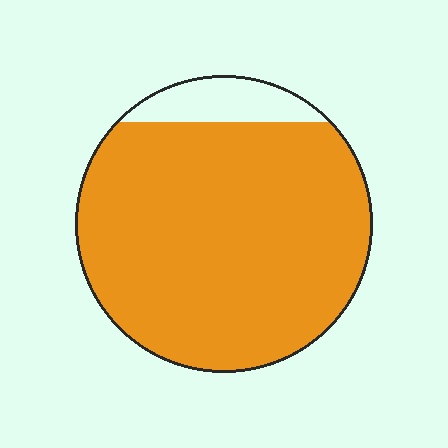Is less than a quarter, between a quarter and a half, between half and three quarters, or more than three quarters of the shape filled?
More than three quarters.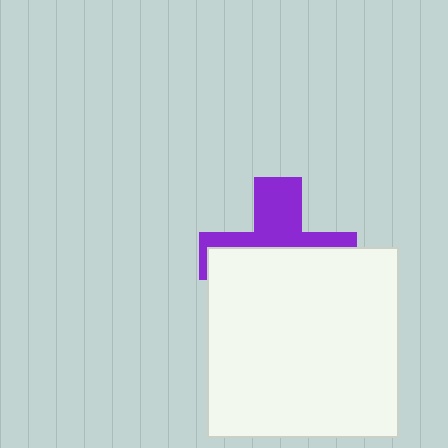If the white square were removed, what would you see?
You would see the complete purple cross.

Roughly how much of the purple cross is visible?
A small part of it is visible (roughly 42%).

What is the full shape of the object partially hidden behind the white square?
The partially hidden object is a purple cross.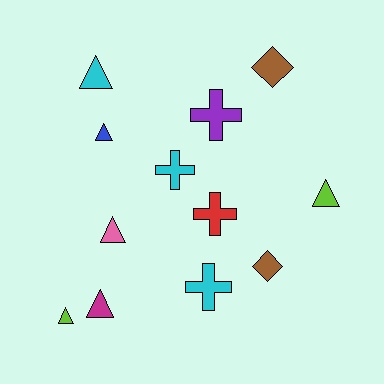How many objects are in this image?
There are 12 objects.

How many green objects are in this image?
There are no green objects.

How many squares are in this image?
There are no squares.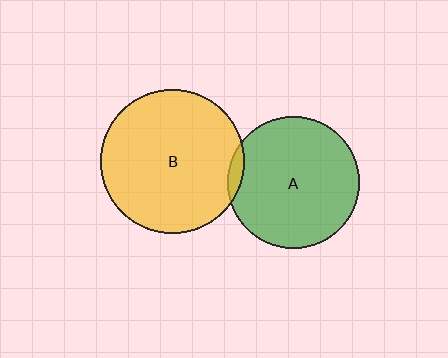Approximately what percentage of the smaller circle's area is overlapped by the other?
Approximately 5%.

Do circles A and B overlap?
Yes.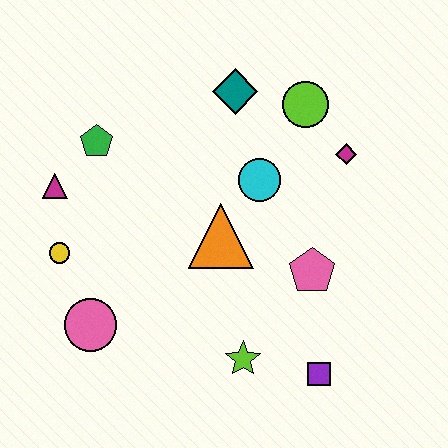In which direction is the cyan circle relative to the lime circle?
The cyan circle is below the lime circle.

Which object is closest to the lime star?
The purple square is closest to the lime star.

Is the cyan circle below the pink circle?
No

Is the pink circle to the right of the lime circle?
No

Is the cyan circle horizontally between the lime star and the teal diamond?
No